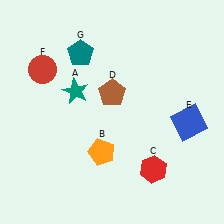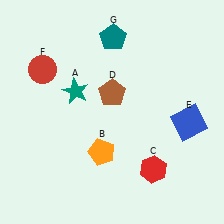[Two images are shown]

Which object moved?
The teal pentagon (G) moved right.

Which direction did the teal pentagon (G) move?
The teal pentagon (G) moved right.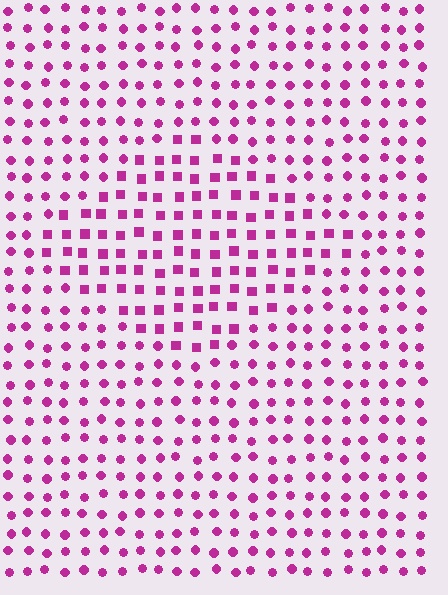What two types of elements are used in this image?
The image uses squares inside the diamond region and circles outside it.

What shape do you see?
I see a diamond.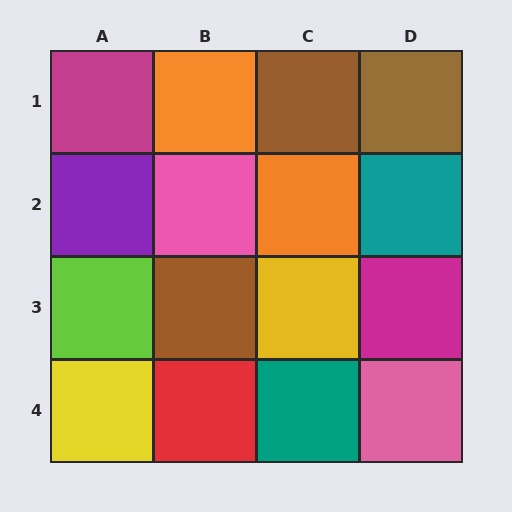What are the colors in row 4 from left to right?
Yellow, red, teal, pink.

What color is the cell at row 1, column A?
Magenta.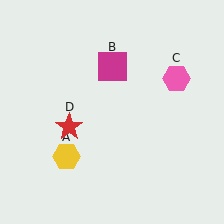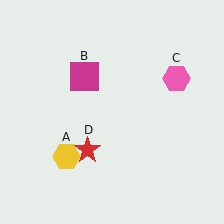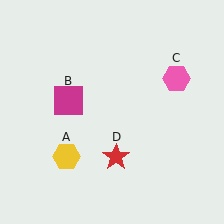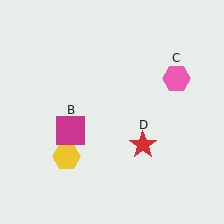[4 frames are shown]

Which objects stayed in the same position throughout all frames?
Yellow hexagon (object A) and pink hexagon (object C) remained stationary.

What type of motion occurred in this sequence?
The magenta square (object B), red star (object D) rotated counterclockwise around the center of the scene.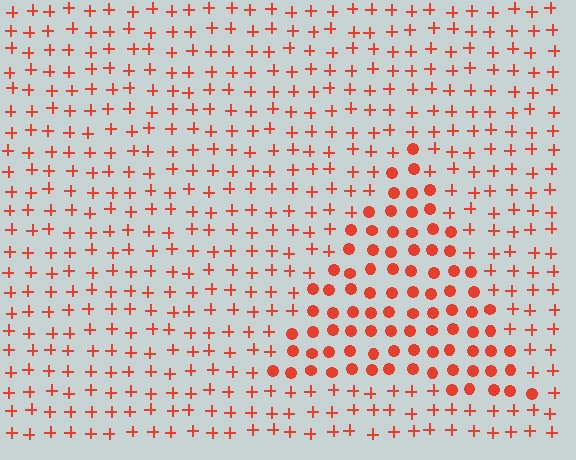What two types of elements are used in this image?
The image uses circles inside the triangle region and plus signs outside it.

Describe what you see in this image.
The image is filled with small red elements arranged in a uniform grid. A triangle-shaped region contains circles, while the surrounding area contains plus signs. The boundary is defined purely by the change in element shape.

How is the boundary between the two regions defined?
The boundary is defined by a change in element shape: circles inside vs. plus signs outside. All elements share the same color and spacing.